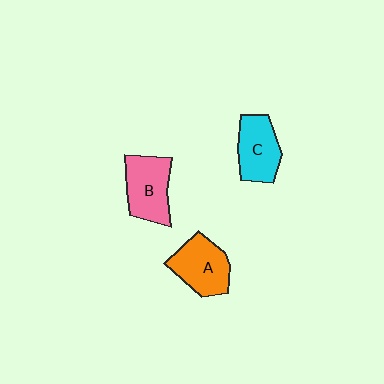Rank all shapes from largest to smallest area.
From largest to smallest: B (pink), A (orange), C (cyan).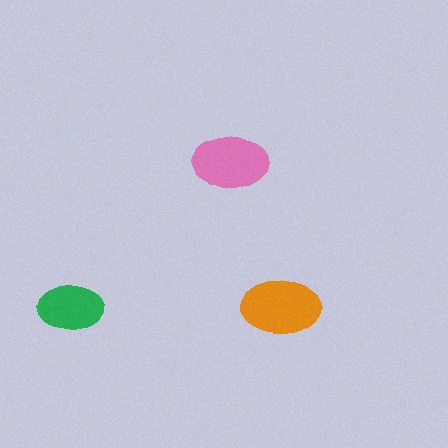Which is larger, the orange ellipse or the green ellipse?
The orange one.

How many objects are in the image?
There are 3 objects in the image.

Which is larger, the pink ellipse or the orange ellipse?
The orange one.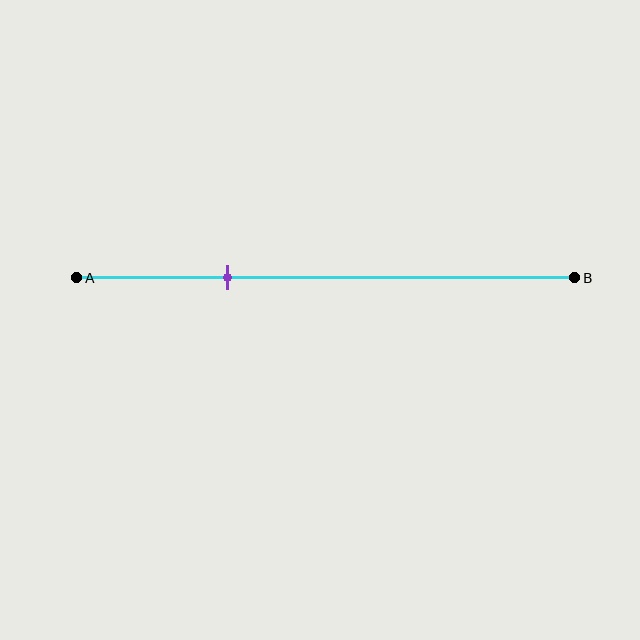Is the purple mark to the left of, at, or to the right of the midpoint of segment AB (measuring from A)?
The purple mark is to the left of the midpoint of segment AB.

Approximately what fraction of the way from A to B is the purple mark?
The purple mark is approximately 30% of the way from A to B.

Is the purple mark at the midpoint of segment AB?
No, the mark is at about 30% from A, not at the 50% midpoint.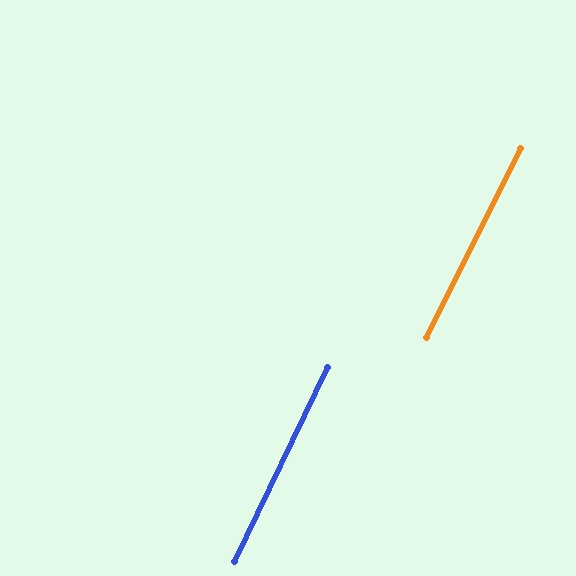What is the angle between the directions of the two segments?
Approximately 1 degree.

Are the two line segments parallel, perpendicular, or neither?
Parallel — their directions differ by only 1.0°.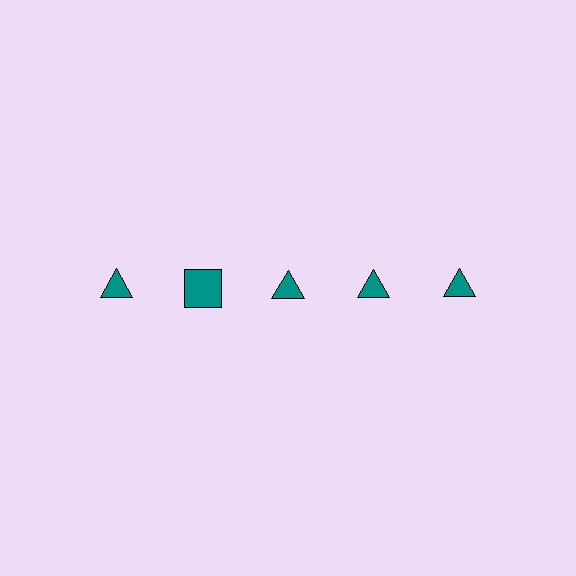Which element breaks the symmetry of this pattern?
The teal square in the top row, second from left column breaks the symmetry. All other shapes are teal triangles.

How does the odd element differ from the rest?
It has a different shape: square instead of triangle.